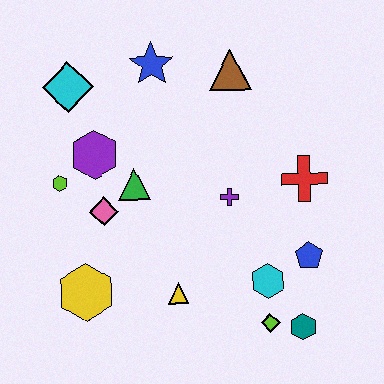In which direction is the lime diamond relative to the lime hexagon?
The lime diamond is to the right of the lime hexagon.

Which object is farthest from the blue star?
The teal hexagon is farthest from the blue star.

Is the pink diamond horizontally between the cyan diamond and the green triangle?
Yes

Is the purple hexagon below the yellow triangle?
No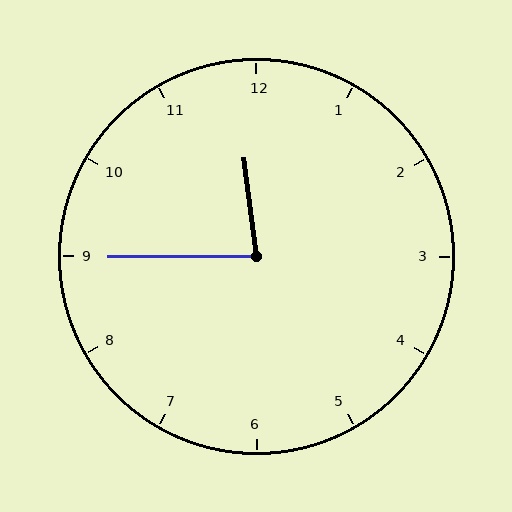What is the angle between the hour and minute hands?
Approximately 82 degrees.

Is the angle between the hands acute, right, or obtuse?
It is acute.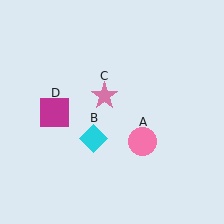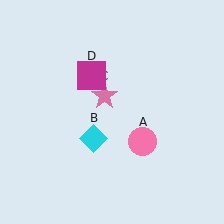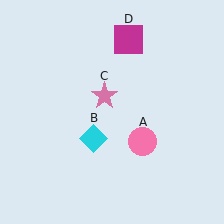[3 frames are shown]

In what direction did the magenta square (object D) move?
The magenta square (object D) moved up and to the right.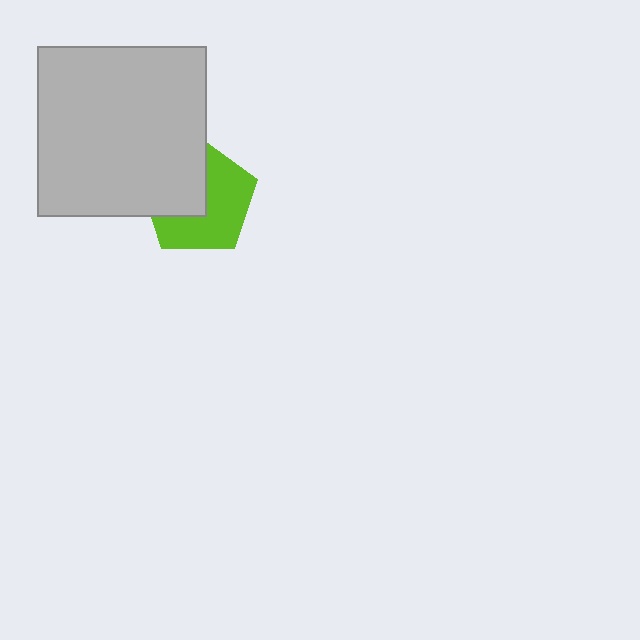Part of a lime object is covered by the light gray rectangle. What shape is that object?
It is a pentagon.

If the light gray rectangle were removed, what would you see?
You would see the complete lime pentagon.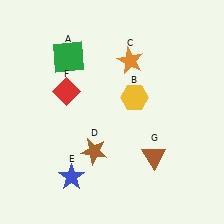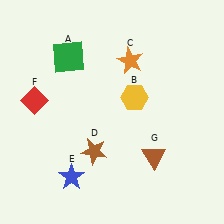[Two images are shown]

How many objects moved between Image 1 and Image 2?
1 object moved between the two images.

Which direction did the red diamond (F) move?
The red diamond (F) moved left.